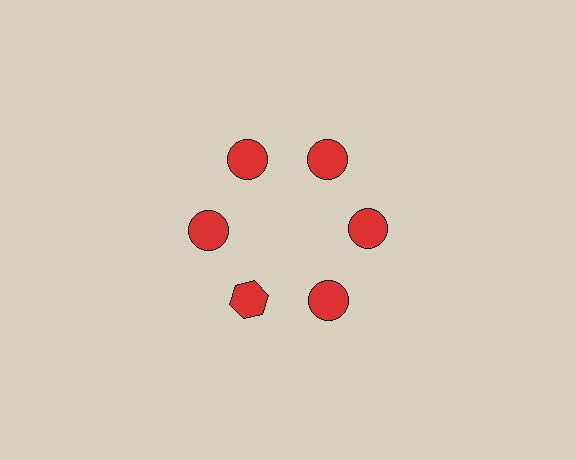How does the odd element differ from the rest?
It has a different shape: hexagon instead of circle.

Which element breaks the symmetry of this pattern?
The red hexagon at roughly the 7 o'clock position breaks the symmetry. All other shapes are red circles.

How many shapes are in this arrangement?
There are 6 shapes arranged in a ring pattern.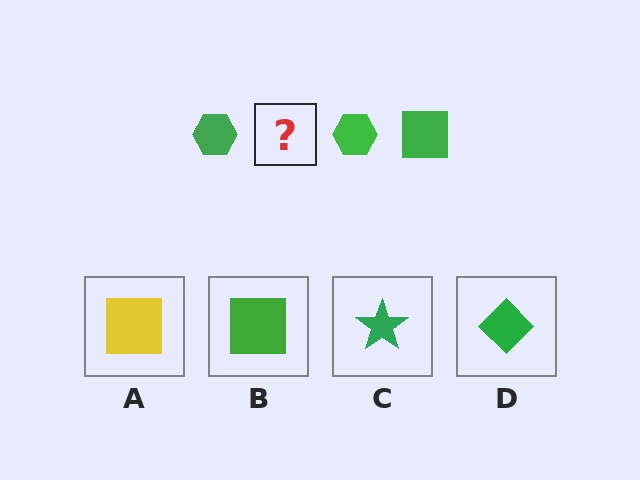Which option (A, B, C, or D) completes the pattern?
B.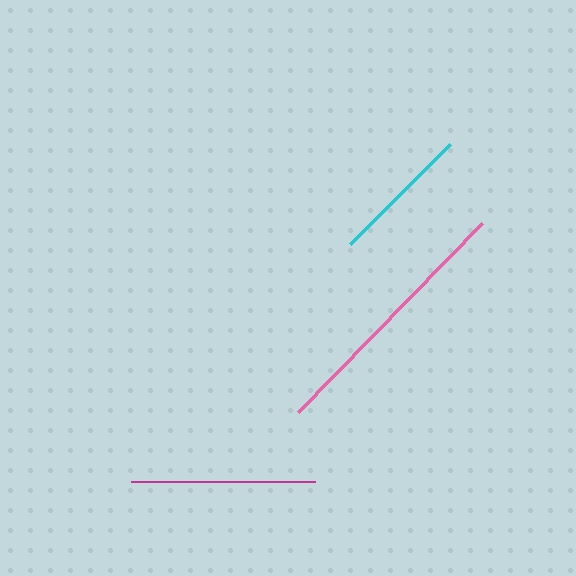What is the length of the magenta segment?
The magenta segment is approximately 184 pixels long.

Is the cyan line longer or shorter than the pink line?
The pink line is longer than the cyan line.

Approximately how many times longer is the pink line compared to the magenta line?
The pink line is approximately 1.4 times the length of the magenta line.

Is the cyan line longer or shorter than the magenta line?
The magenta line is longer than the cyan line.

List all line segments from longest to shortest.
From longest to shortest: pink, magenta, cyan.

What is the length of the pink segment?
The pink segment is approximately 264 pixels long.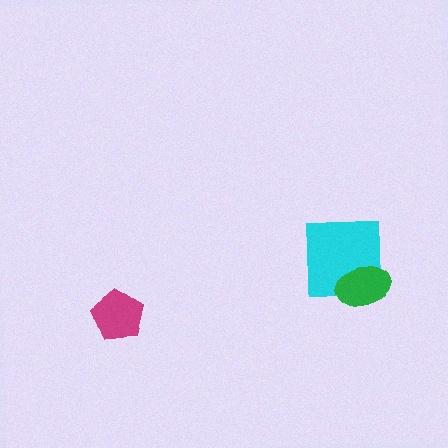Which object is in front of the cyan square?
The green ellipse is in front of the cyan square.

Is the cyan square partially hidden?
Yes, it is partially covered by another shape.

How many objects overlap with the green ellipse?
1 object overlaps with the green ellipse.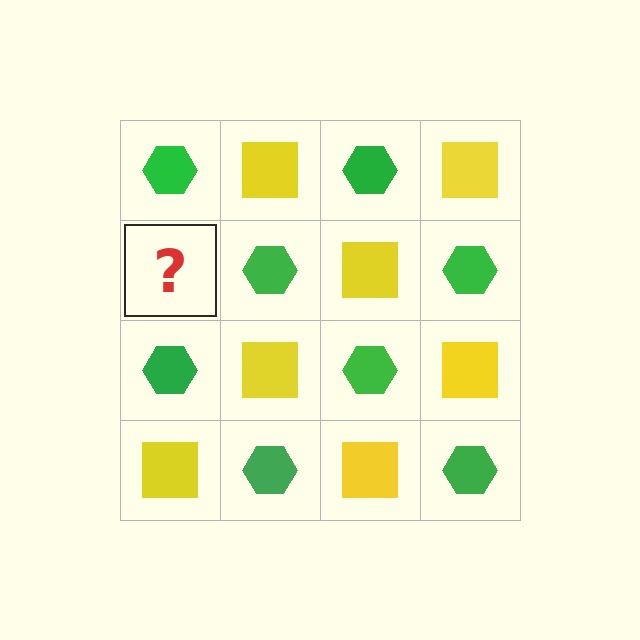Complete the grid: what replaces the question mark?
The question mark should be replaced with a yellow square.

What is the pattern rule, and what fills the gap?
The rule is that it alternates green hexagon and yellow square in a checkerboard pattern. The gap should be filled with a yellow square.